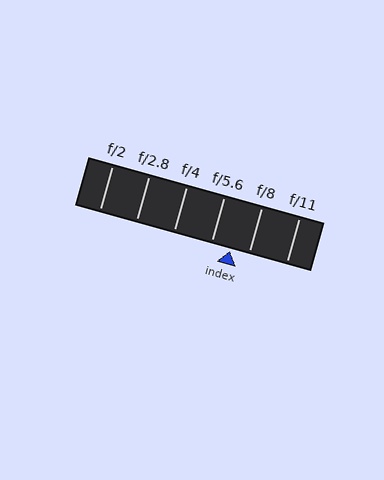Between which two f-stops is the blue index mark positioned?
The index mark is between f/5.6 and f/8.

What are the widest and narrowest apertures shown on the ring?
The widest aperture shown is f/2 and the narrowest is f/11.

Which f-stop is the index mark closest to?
The index mark is closest to f/8.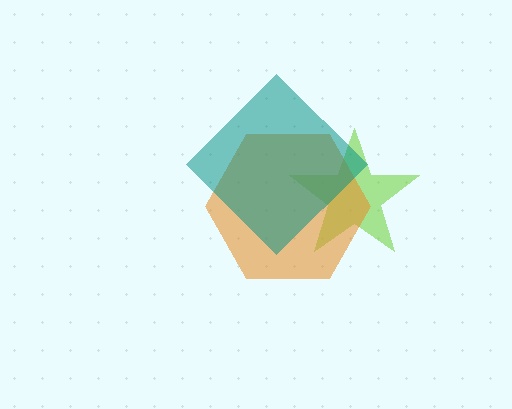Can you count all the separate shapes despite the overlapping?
Yes, there are 3 separate shapes.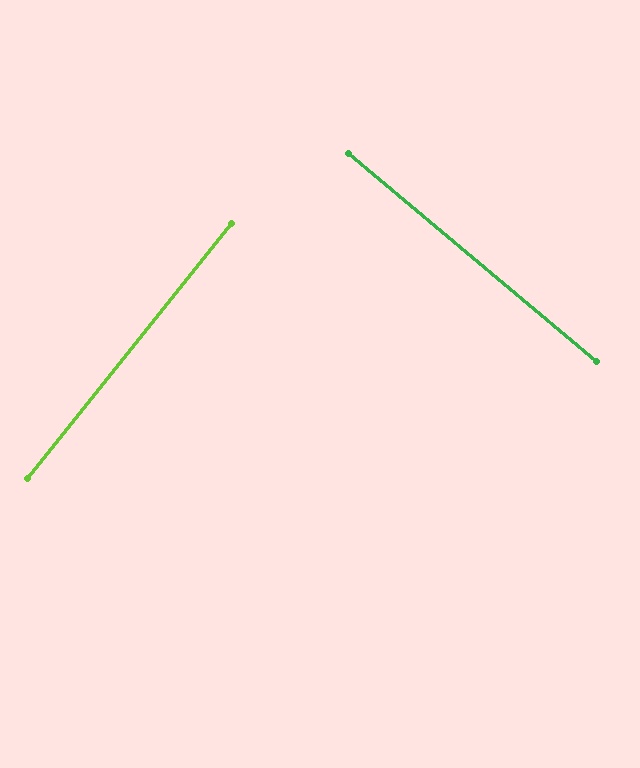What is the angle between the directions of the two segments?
Approximately 89 degrees.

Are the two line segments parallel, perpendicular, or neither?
Perpendicular — they meet at approximately 89°.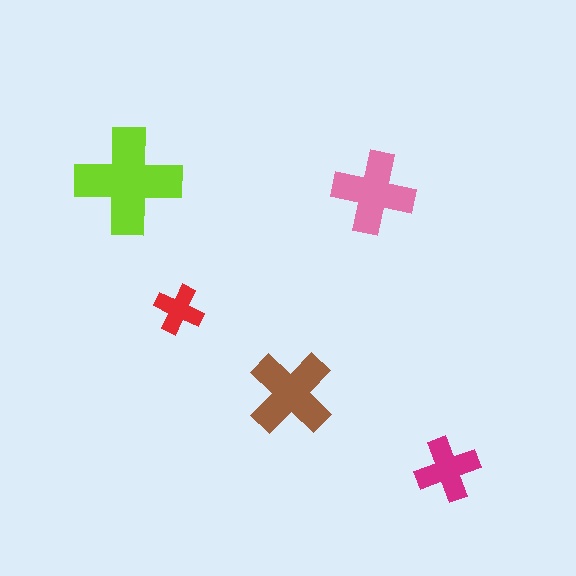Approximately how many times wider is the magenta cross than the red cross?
About 1.5 times wider.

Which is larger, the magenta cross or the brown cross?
The brown one.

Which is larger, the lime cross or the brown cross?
The lime one.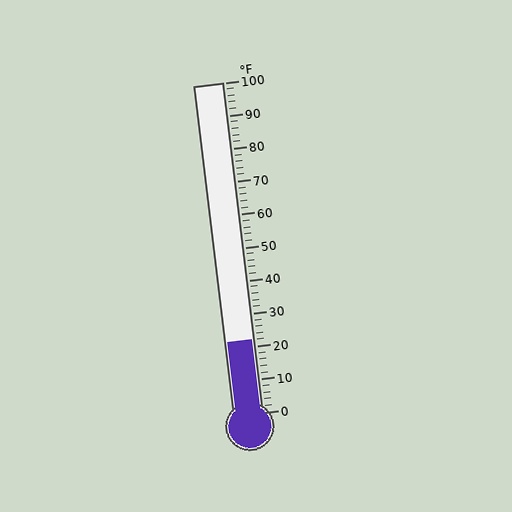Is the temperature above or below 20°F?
The temperature is above 20°F.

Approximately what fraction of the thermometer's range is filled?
The thermometer is filled to approximately 20% of its range.